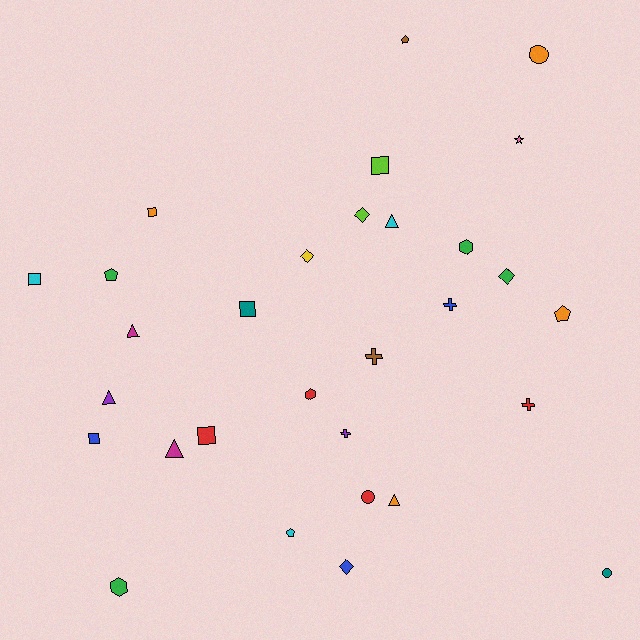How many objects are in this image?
There are 30 objects.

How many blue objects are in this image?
There are 3 blue objects.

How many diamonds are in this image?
There are 4 diamonds.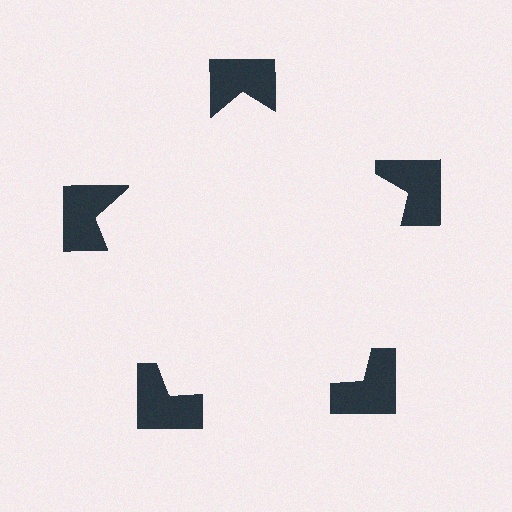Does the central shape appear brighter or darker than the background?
It typically appears slightly brighter than the background, even though no actual brightness change is drawn.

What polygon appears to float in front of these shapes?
An illusory pentagon — its edges are inferred from the aligned wedge cuts in the notched squares, not physically drawn.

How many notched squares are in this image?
There are 5 — one at each vertex of the illusory pentagon.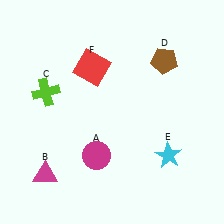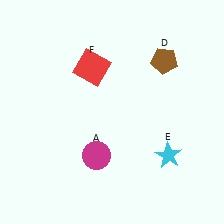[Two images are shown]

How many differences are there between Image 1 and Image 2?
There are 2 differences between the two images.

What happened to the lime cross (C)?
The lime cross (C) was removed in Image 2. It was in the top-left area of Image 1.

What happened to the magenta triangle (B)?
The magenta triangle (B) was removed in Image 2. It was in the bottom-left area of Image 1.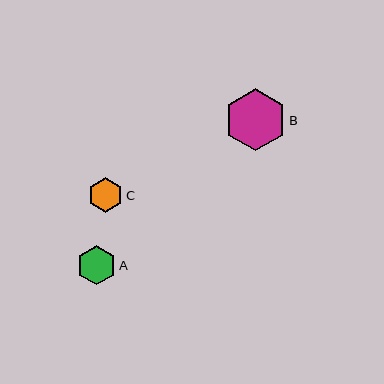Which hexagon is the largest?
Hexagon B is the largest with a size of approximately 62 pixels.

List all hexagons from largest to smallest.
From largest to smallest: B, A, C.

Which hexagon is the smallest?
Hexagon C is the smallest with a size of approximately 35 pixels.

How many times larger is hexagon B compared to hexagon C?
Hexagon B is approximately 1.8 times the size of hexagon C.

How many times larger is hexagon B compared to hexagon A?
Hexagon B is approximately 1.6 times the size of hexagon A.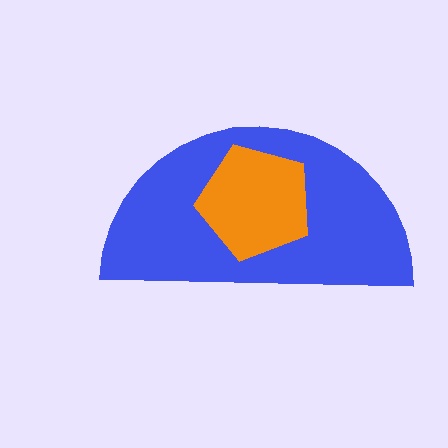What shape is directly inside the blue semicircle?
The orange pentagon.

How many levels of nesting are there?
2.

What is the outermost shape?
The blue semicircle.